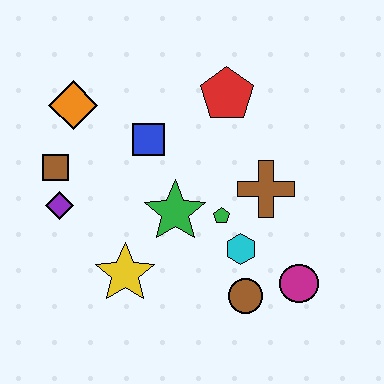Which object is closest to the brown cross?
The green pentagon is closest to the brown cross.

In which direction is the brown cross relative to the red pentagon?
The brown cross is below the red pentagon.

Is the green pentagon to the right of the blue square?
Yes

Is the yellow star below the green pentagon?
Yes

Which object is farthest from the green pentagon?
The orange diamond is farthest from the green pentagon.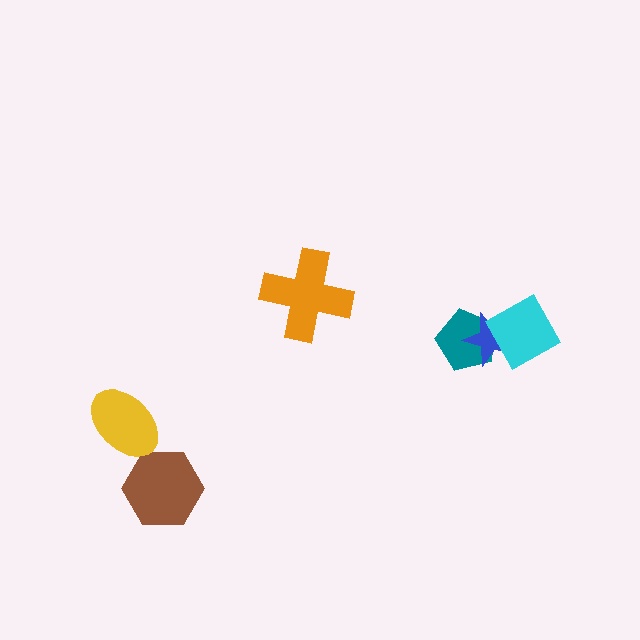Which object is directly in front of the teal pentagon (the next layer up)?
The blue star is directly in front of the teal pentagon.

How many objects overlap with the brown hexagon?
0 objects overlap with the brown hexagon.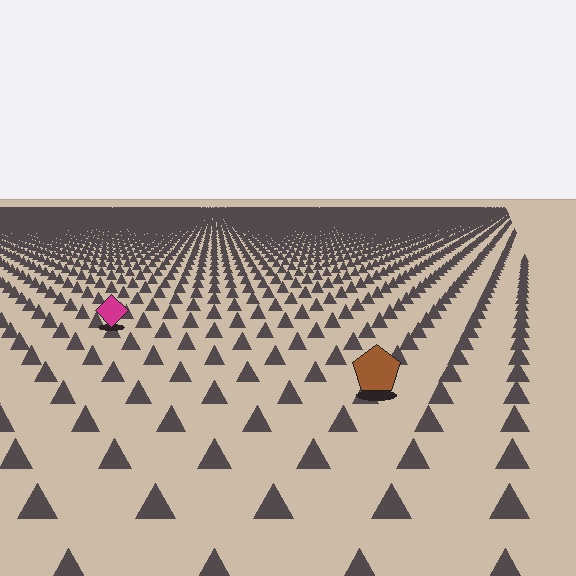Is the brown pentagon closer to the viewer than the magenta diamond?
Yes. The brown pentagon is closer — you can tell from the texture gradient: the ground texture is coarser near it.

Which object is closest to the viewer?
The brown pentagon is closest. The texture marks near it are larger and more spread out.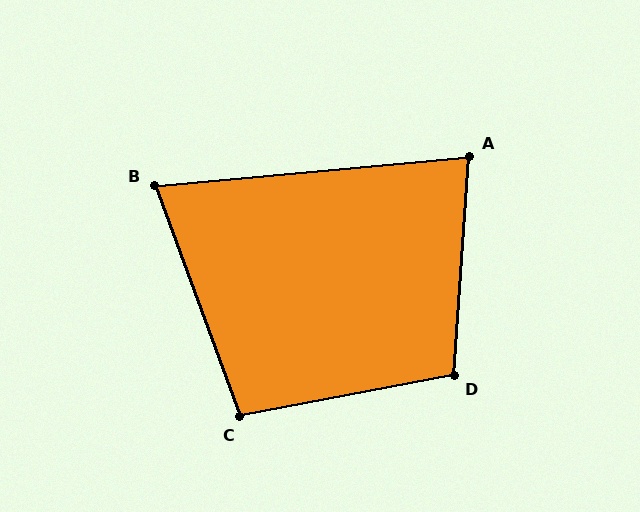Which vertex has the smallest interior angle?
B, at approximately 75 degrees.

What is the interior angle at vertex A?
Approximately 81 degrees (acute).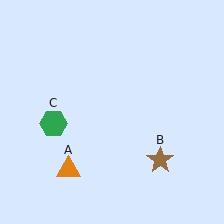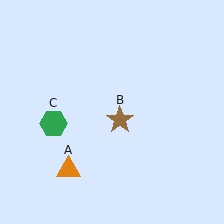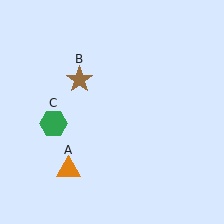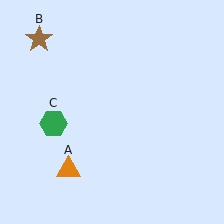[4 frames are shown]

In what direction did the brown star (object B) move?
The brown star (object B) moved up and to the left.